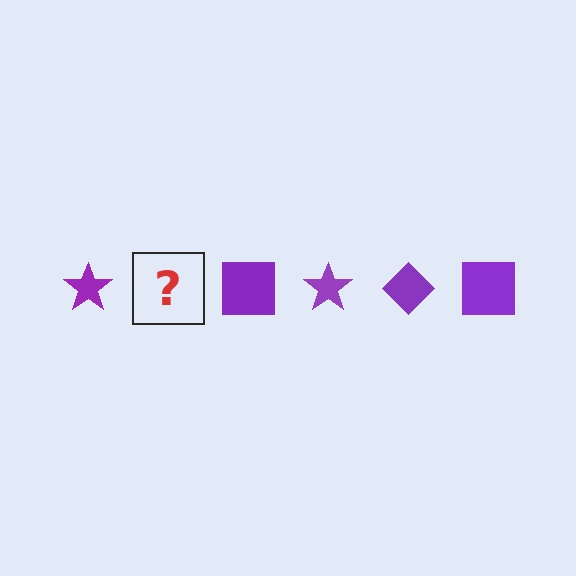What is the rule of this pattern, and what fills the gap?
The rule is that the pattern cycles through star, diamond, square shapes in purple. The gap should be filled with a purple diamond.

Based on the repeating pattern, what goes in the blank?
The blank should be a purple diamond.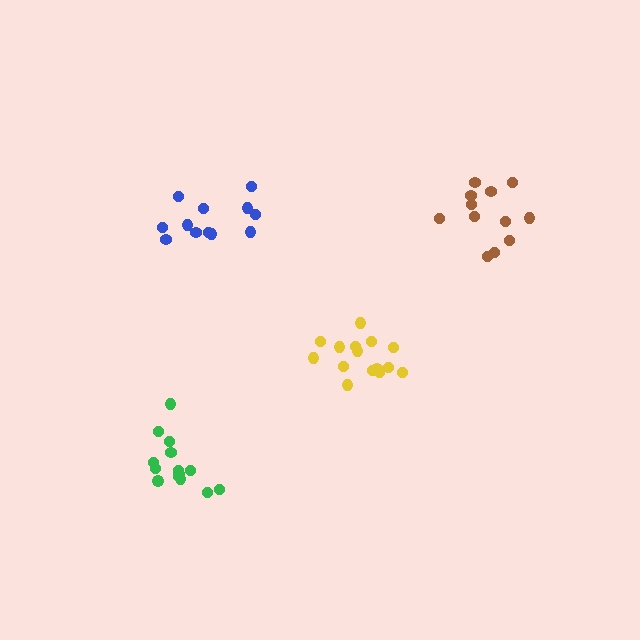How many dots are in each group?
Group 1: 15 dots, Group 2: 14 dots, Group 3: 12 dots, Group 4: 12 dots (53 total).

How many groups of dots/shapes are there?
There are 4 groups.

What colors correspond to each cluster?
The clusters are colored: yellow, green, blue, brown.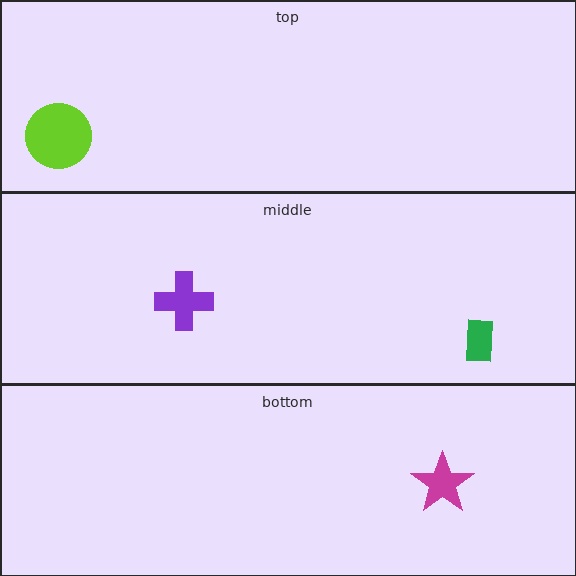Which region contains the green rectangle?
The middle region.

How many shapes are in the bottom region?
1.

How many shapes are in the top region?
1.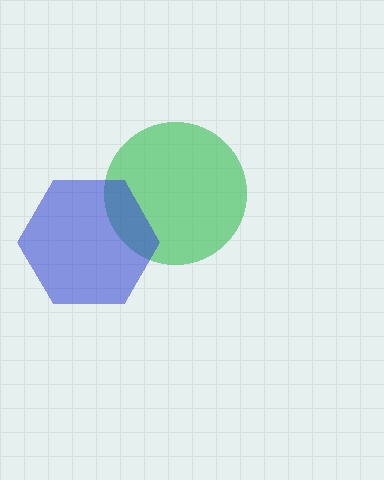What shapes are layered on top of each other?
The layered shapes are: a green circle, a blue hexagon.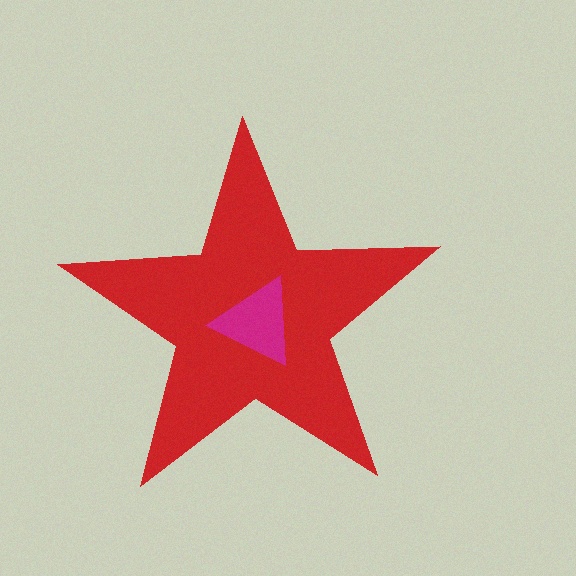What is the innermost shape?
The magenta triangle.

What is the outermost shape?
The red star.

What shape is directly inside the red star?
The magenta triangle.